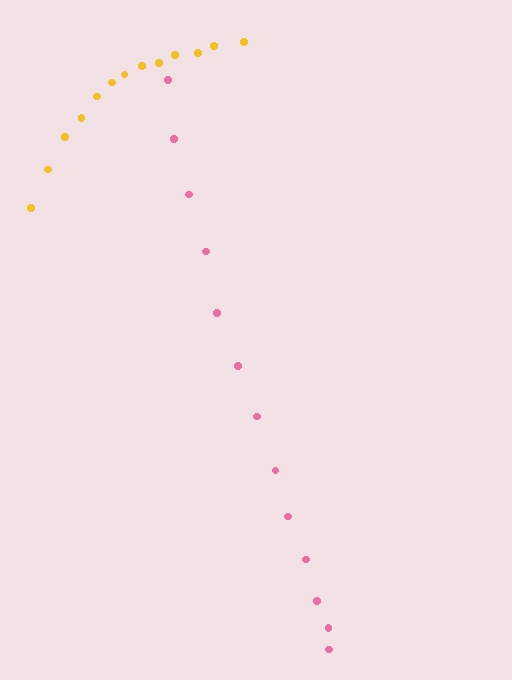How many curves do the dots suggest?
There are 2 distinct paths.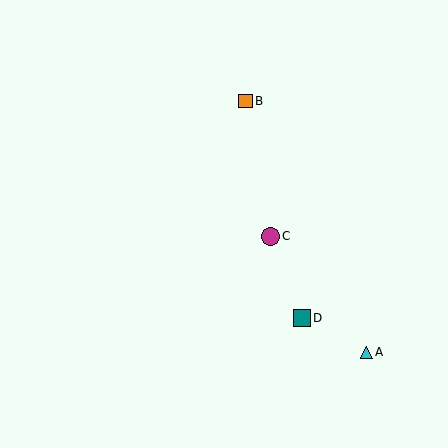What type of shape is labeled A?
Shape A is a cyan triangle.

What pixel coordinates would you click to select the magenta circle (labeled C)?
Click at (270, 236) to select the magenta circle C.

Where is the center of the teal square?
The center of the teal square is at (302, 318).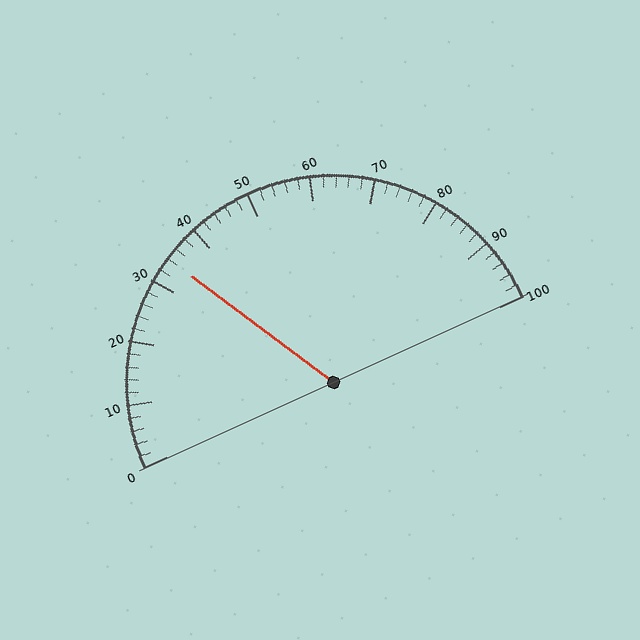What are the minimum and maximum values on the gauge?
The gauge ranges from 0 to 100.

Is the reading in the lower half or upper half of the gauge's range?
The reading is in the lower half of the range (0 to 100).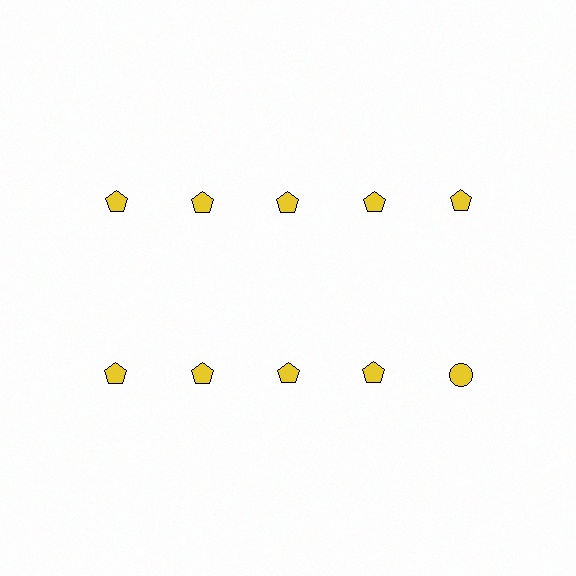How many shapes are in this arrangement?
There are 10 shapes arranged in a grid pattern.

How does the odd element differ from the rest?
It has a different shape: circle instead of pentagon.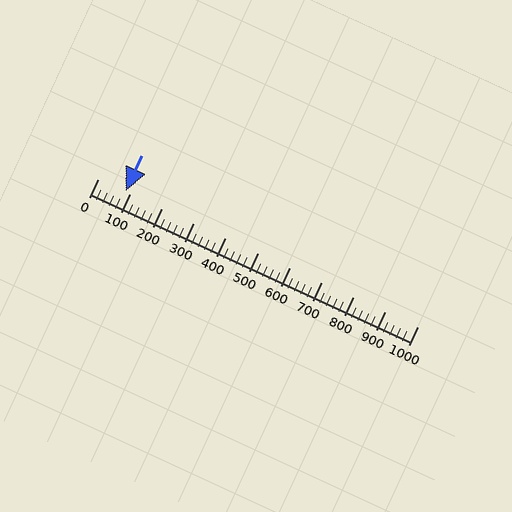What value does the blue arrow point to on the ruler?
The blue arrow points to approximately 87.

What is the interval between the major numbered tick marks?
The major tick marks are spaced 100 units apart.